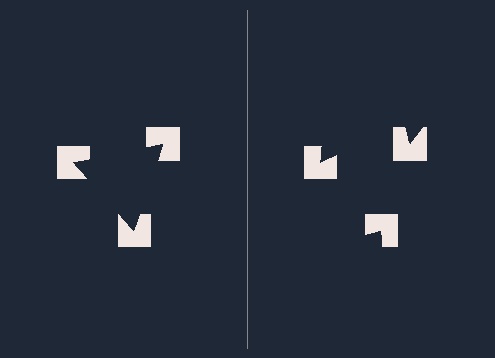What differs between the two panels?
The notched squares are positioned identically on both sides; only the wedge orientations differ. On the left they align to a triangle; on the right they are misaligned.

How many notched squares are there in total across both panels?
6 — 3 on each side.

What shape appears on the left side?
An illusory triangle.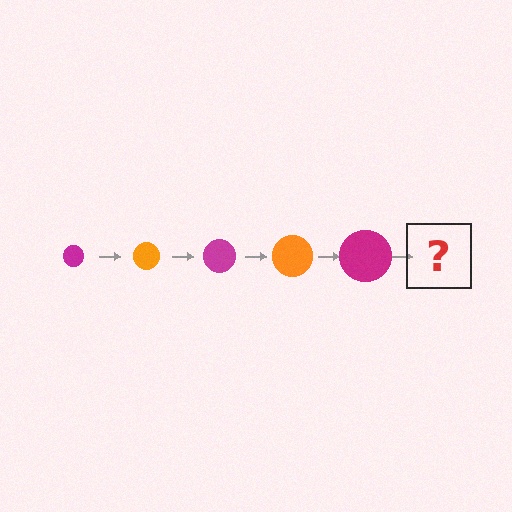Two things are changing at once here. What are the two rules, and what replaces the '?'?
The two rules are that the circle grows larger each step and the color cycles through magenta and orange. The '?' should be an orange circle, larger than the previous one.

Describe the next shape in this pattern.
It should be an orange circle, larger than the previous one.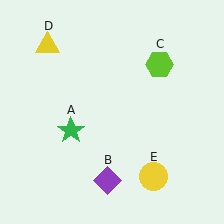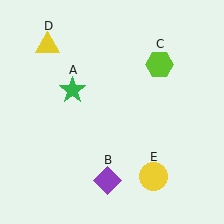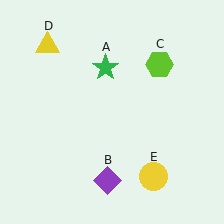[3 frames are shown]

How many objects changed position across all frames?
1 object changed position: green star (object A).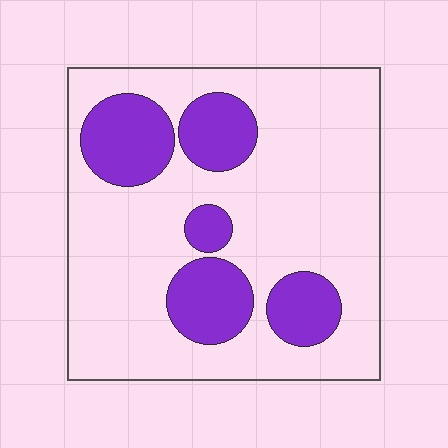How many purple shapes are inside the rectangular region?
5.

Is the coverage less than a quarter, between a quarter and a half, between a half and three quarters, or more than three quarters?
Less than a quarter.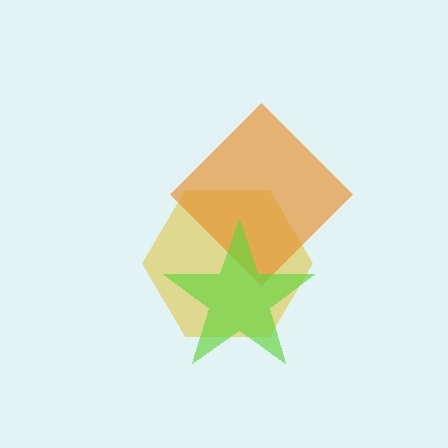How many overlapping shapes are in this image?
There are 3 overlapping shapes in the image.